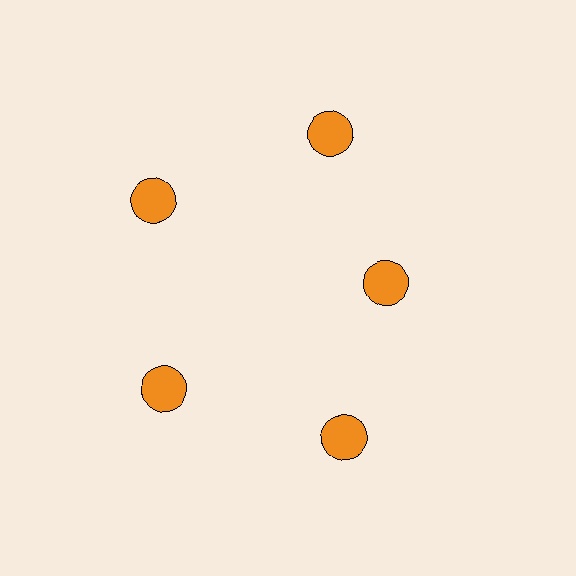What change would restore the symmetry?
The symmetry would be restored by moving it outward, back onto the ring so that all 5 circles sit at equal angles and equal distance from the center.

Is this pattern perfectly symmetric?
No. The 5 orange circles are arranged in a ring, but one element near the 3 o'clock position is pulled inward toward the center, breaking the 5-fold rotational symmetry.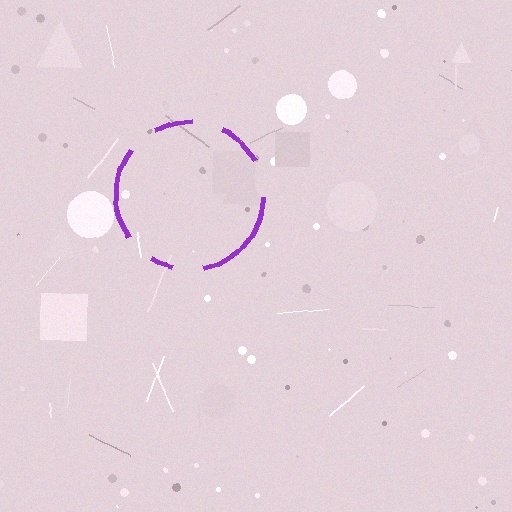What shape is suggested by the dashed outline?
The dashed outline suggests a circle.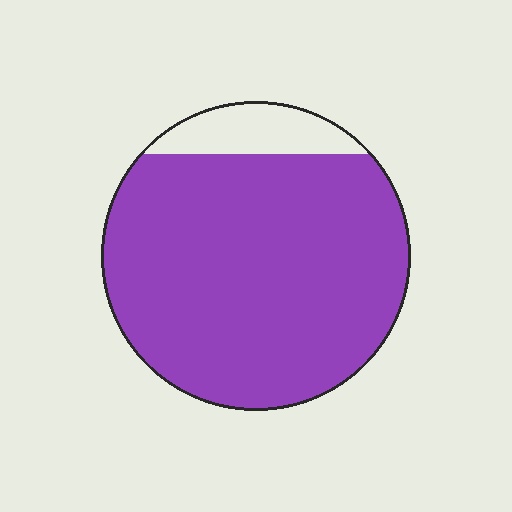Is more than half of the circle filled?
Yes.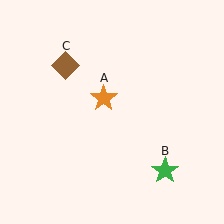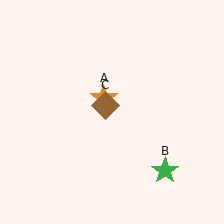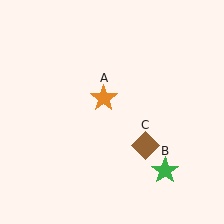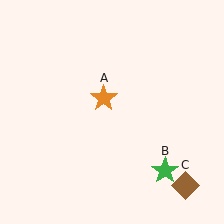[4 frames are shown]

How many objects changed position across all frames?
1 object changed position: brown diamond (object C).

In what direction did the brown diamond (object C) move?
The brown diamond (object C) moved down and to the right.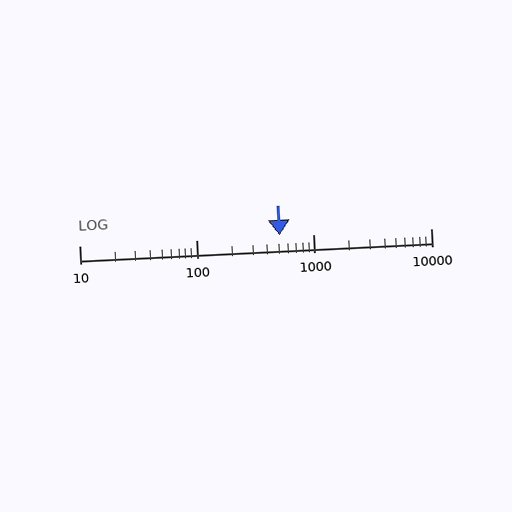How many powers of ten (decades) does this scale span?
The scale spans 3 decades, from 10 to 10000.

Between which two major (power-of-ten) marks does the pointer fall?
The pointer is between 100 and 1000.